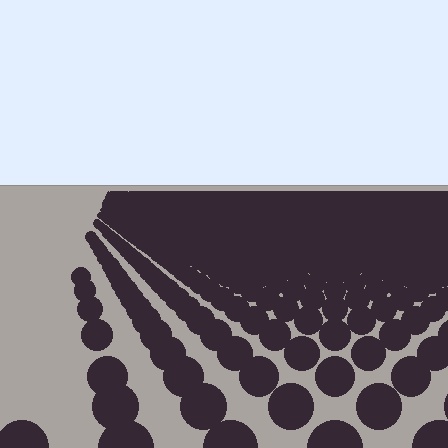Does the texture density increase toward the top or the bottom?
Density increases toward the top.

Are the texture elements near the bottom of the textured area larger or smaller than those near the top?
Larger. Near the bottom, elements are closer to the viewer and appear at a bigger on-screen size.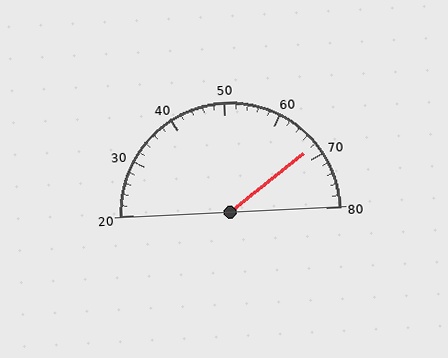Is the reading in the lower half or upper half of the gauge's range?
The reading is in the upper half of the range (20 to 80).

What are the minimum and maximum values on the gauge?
The gauge ranges from 20 to 80.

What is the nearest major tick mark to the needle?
The nearest major tick mark is 70.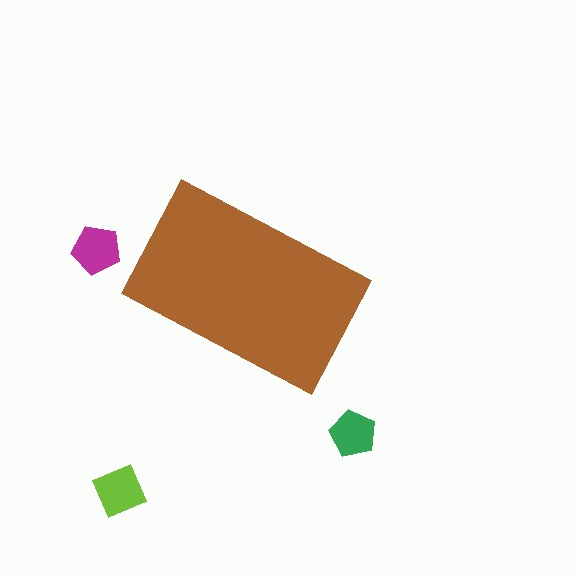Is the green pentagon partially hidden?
No, the green pentagon is fully visible.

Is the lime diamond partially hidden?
No, the lime diamond is fully visible.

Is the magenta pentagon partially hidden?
No, the magenta pentagon is fully visible.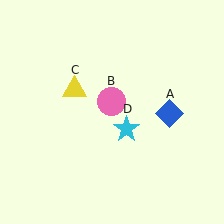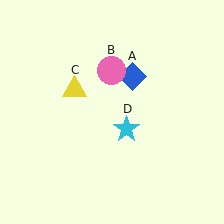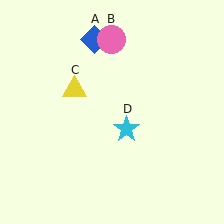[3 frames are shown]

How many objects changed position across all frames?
2 objects changed position: blue diamond (object A), pink circle (object B).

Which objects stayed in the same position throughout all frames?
Yellow triangle (object C) and cyan star (object D) remained stationary.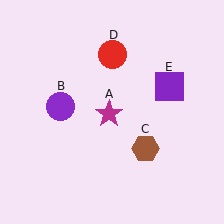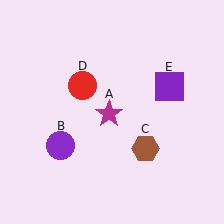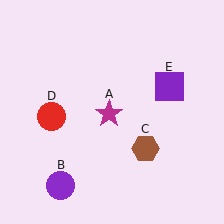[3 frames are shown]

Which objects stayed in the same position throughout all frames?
Magenta star (object A) and brown hexagon (object C) and purple square (object E) remained stationary.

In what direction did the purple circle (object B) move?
The purple circle (object B) moved down.